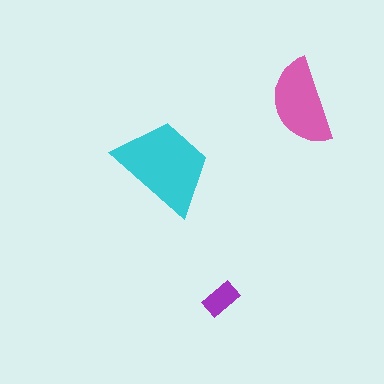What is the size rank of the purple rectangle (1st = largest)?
3rd.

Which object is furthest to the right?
The pink semicircle is rightmost.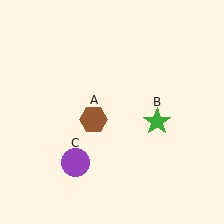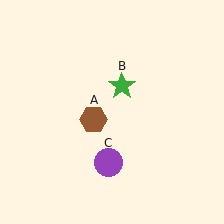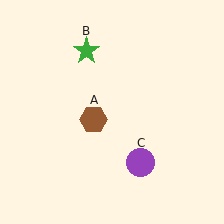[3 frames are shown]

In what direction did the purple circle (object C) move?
The purple circle (object C) moved right.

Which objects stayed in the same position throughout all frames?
Brown hexagon (object A) remained stationary.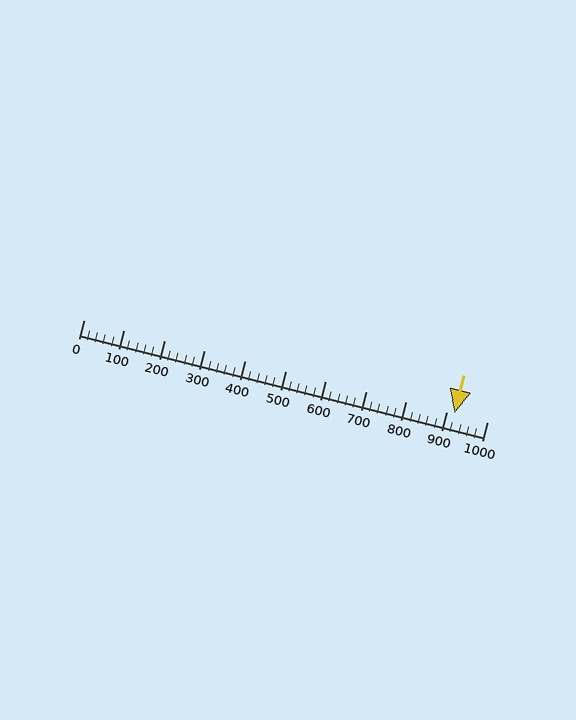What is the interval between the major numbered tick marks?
The major tick marks are spaced 100 units apart.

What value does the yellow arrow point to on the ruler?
The yellow arrow points to approximately 920.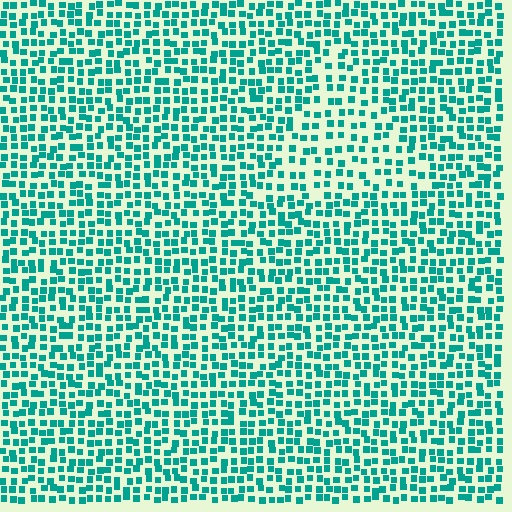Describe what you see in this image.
The image contains small teal elements arranged at two different densities. A triangle-shaped region is visible where the elements are less densely packed than the surrounding area.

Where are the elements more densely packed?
The elements are more densely packed outside the triangle boundary.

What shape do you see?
I see a triangle.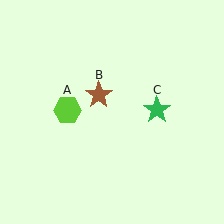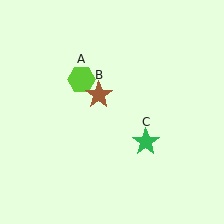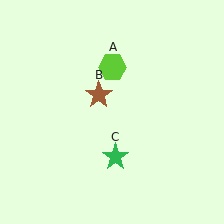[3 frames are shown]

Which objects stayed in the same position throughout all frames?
Brown star (object B) remained stationary.